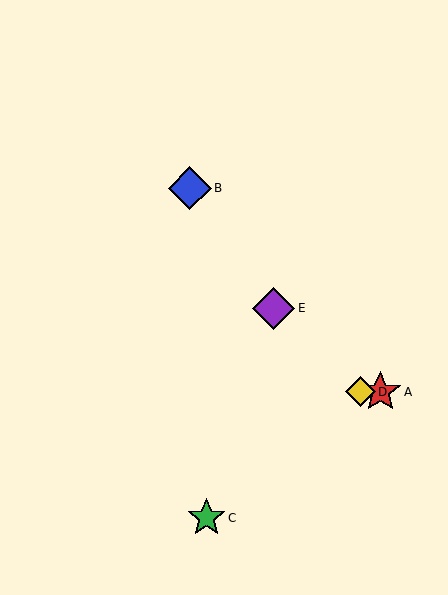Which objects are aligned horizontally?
Objects A, D are aligned horizontally.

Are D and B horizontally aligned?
No, D is at y≈392 and B is at y≈188.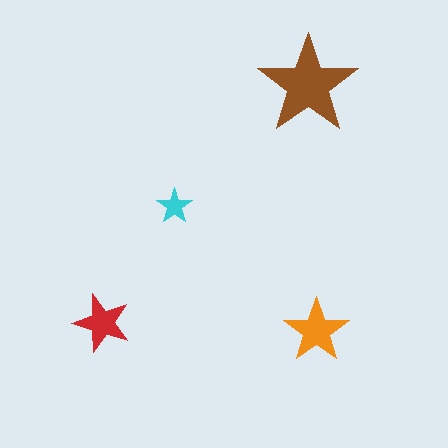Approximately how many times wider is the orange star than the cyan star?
About 2 times wider.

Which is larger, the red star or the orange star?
The orange one.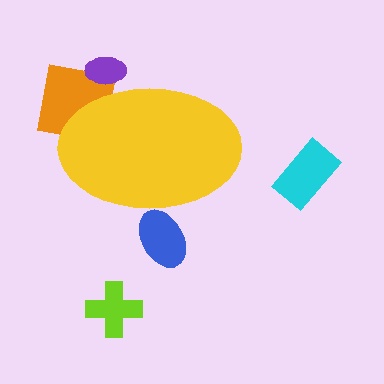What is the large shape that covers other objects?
A yellow ellipse.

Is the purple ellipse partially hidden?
Yes, the purple ellipse is partially hidden behind the yellow ellipse.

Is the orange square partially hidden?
Yes, the orange square is partially hidden behind the yellow ellipse.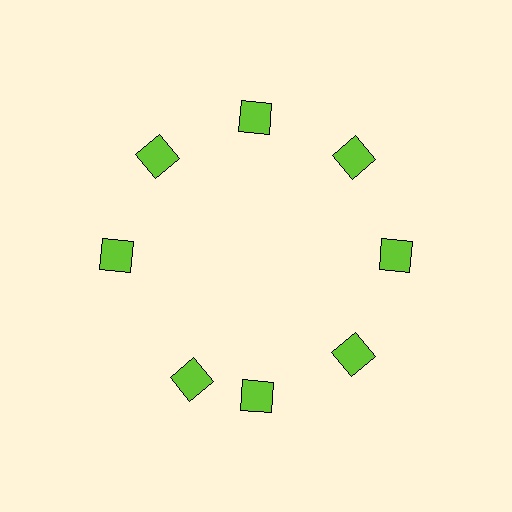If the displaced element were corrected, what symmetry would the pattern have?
It would have 8-fold rotational symmetry — the pattern would map onto itself every 45 degrees.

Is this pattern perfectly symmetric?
No. The 8 lime diamonds are arranged in a ring, but one element near the 8 o'clock position is rotated out of alignment along the ring, breaking the 8-fold rotational symmetry.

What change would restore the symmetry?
The symmetry would be restored by rotating it back into even spacing with its neighbors so that all 8 diamonds sit at equal angles and equal distance from the center.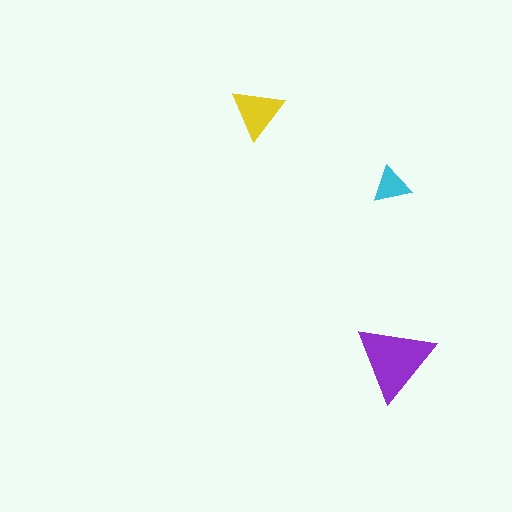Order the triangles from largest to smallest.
the purple one, the yellow one, the cyan one.